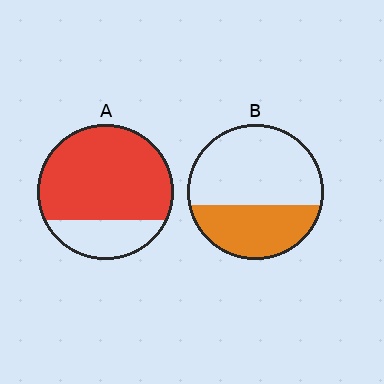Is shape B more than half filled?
No.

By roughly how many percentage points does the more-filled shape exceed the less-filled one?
By roughly 40 percentage points (A over B).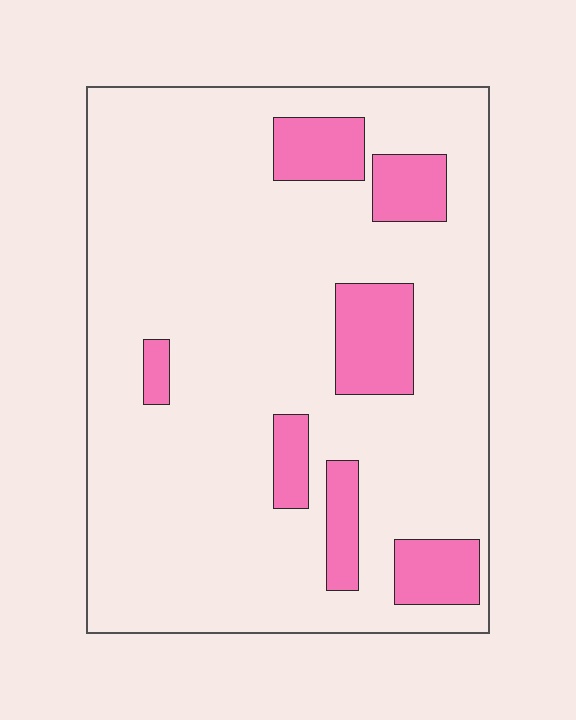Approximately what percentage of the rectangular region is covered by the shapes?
Approximately 15%.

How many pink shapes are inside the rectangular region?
7.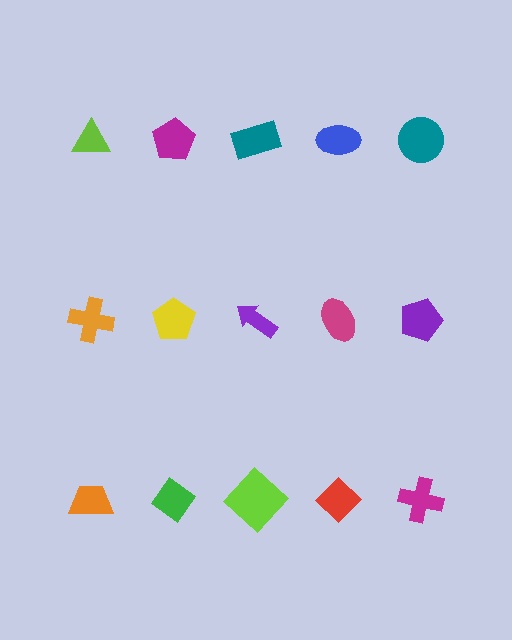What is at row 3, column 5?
A magenta cross.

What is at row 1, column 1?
A lime triangle.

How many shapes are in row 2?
5 shapes.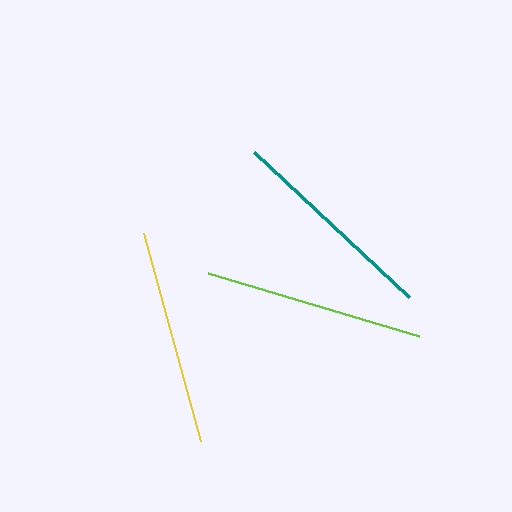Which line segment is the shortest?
The teal line is the shortest at approximately 213 pixels.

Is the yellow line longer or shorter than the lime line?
The lime line is longer than the yellow line.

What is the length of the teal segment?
The teal segment is approximately 213 pixels long.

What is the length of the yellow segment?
The yellow segment is approximately 216 pixels long.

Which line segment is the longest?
The lime line is the longest at approximately 220 pixels.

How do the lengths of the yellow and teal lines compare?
The yellow and teal lines are approximately the same length.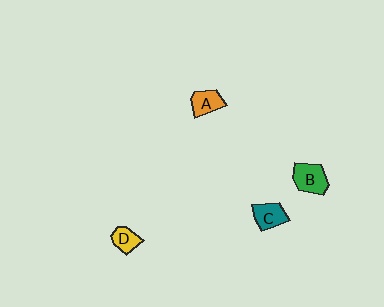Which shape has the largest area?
Shape B (green).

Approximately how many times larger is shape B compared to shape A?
Approximately 1.4 times.